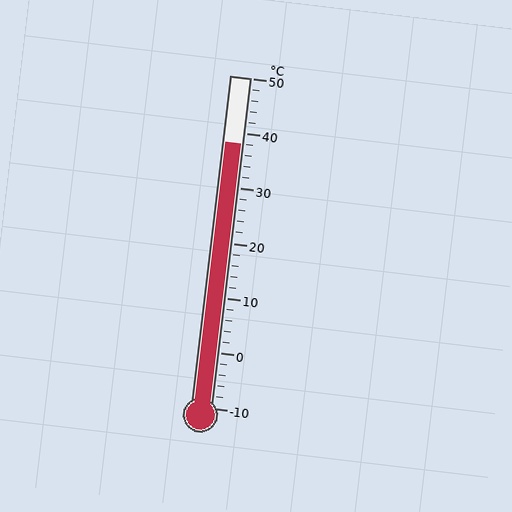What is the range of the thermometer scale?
The thermometer scale ranges from -10°C to 50°C.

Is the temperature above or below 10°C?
The temperature is above 10°C.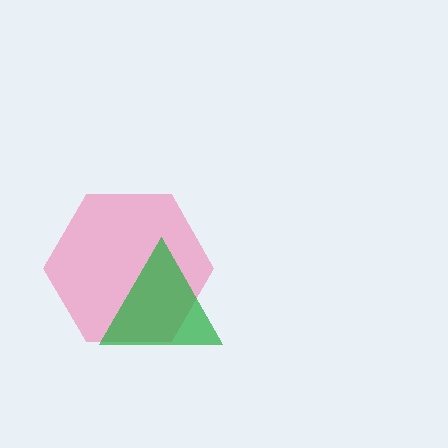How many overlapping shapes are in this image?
There are 2 overlapping shapes in the image.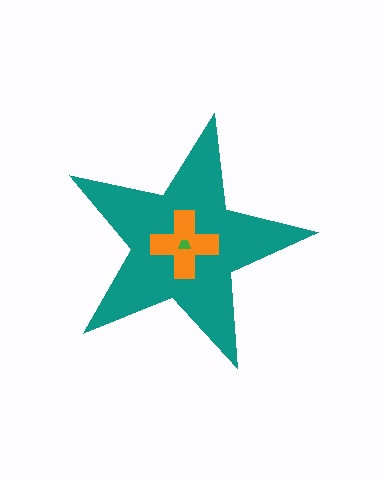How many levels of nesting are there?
3.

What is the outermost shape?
The teal star.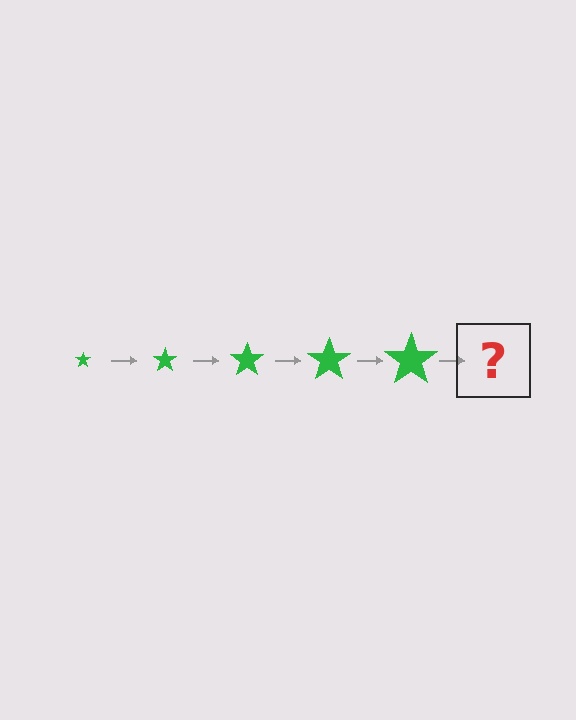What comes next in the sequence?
The next element should be a green star, larger than the previous one.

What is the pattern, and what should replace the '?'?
The pattern is that the star gets progressively larger each step. The '?' should be a green star, larger than the previous one.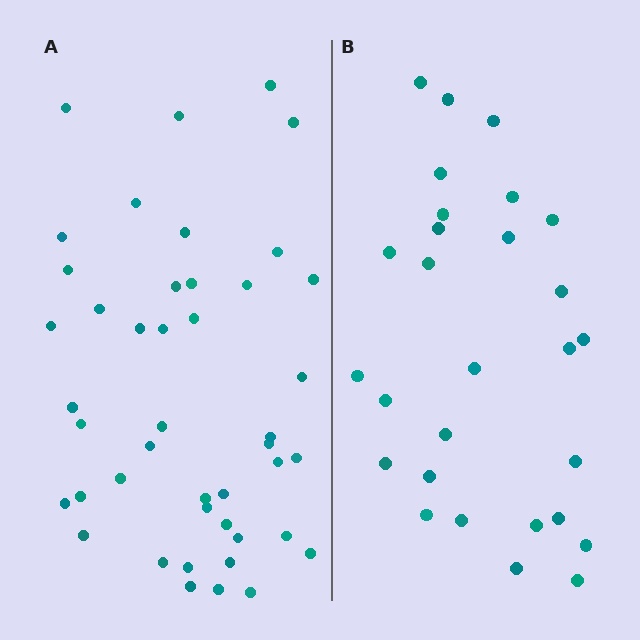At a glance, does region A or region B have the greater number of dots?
Region A (the left region) has more dots.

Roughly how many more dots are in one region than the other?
Region A has approximately 15 more dots than region B.